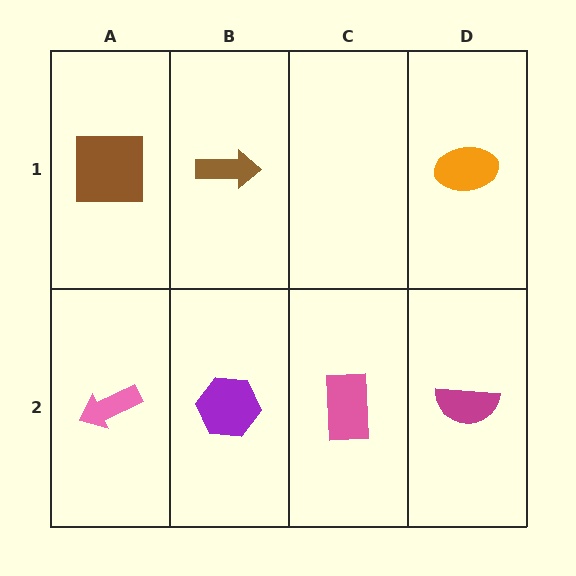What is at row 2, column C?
A pink rectangle.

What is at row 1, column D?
An orange ellipse.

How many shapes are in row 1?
3 shapes.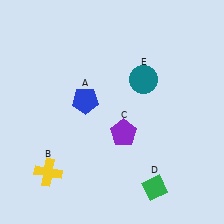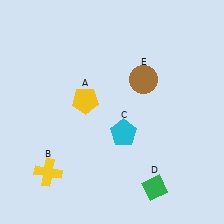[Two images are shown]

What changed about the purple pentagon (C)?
In Image 1, C is purple. In Image 2, it changed to cyan.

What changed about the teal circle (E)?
In Image 1, E is teal. In Image 2, it changed to brown.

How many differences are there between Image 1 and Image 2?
There are 3 differences between the two images.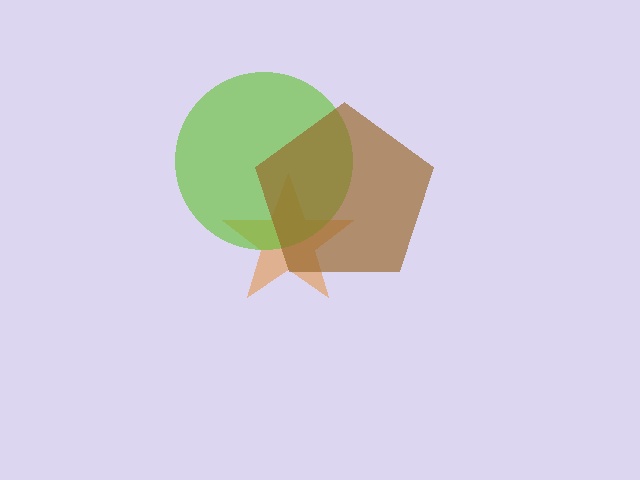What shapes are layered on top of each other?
The layered shapes are: an orange star, a lime circle, a brown pentagon.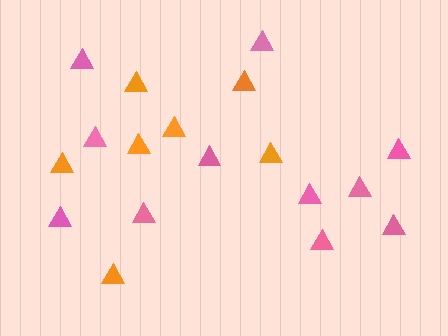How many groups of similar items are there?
There are 2 groups: one group of orange triangles (7) and one group of pink triangles (11).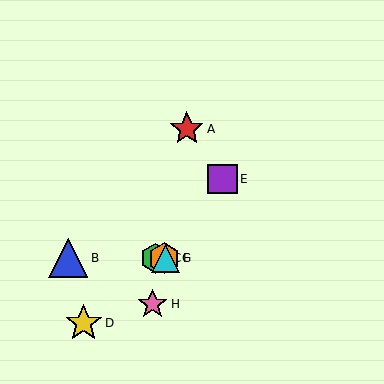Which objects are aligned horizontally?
Objects B, C, F, G are aligned horizontally.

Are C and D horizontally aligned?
No, C is at y≈258 and D is at y≈323.